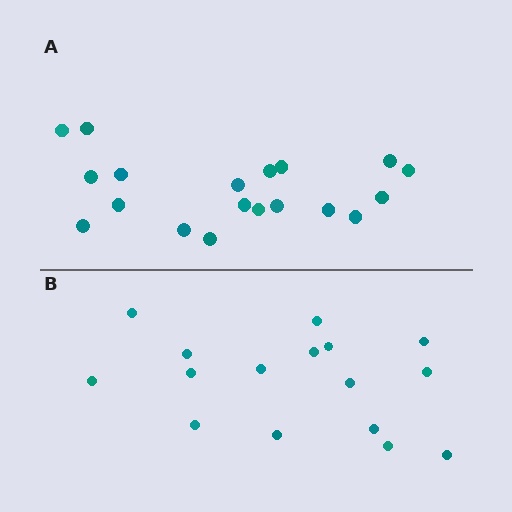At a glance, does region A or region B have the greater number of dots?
Region A (the top region) has more dots.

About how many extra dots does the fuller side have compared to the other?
Region A has just a few more — roughly 2 or 3 more dots than region B.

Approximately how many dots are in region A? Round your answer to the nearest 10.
About 20 dots. (The exact count is 19, which rounds to 20.)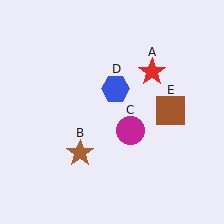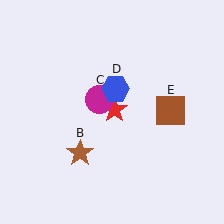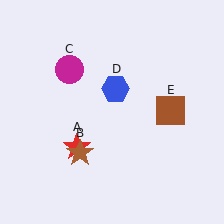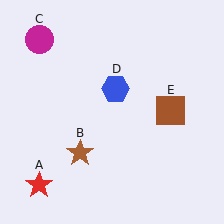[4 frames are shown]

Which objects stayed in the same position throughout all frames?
Brown star (object B) and blue hexagon (object D) and brown square (object E) remained stationary.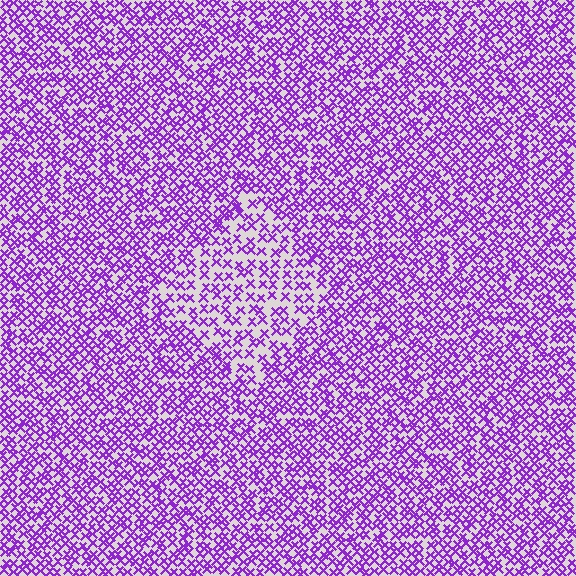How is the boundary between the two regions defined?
The boundary is defined by a change in element density (approximately 1.7x ratio). All elements are the same color, size, and shape.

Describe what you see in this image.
The image contains small purple elements arranged at two different densities. A diamond-shaped region is visible where the elements are less densely packed than the surrounding area.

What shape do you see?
I see a diamond.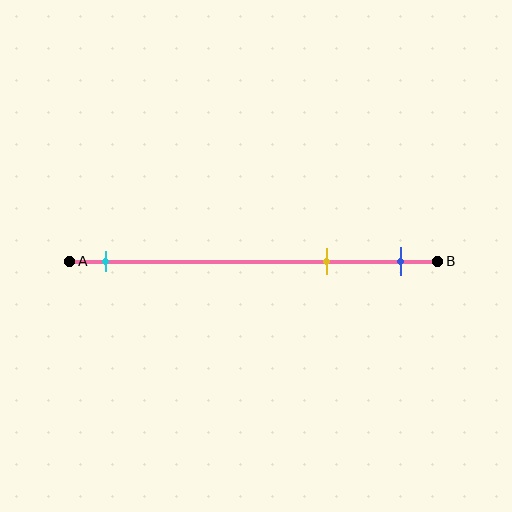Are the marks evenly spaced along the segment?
No, the marks are not evenly spaced.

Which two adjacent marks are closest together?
The yellow and blue marks are the closest adjacent pair.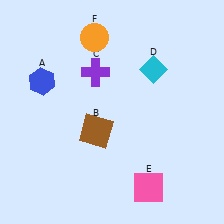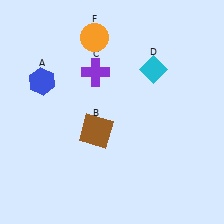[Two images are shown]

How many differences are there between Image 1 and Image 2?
There is 1 difference between the two images.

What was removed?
The pink square (E) was removed in Image 2.